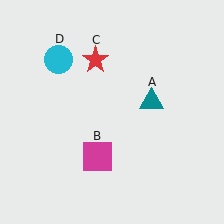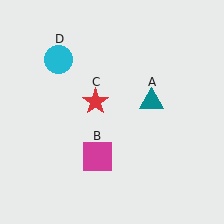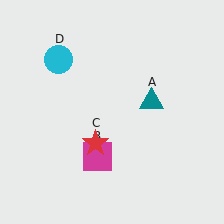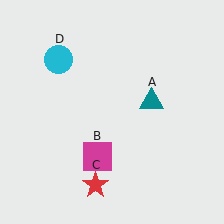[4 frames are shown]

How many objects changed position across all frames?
1 object changed position: red star (object C).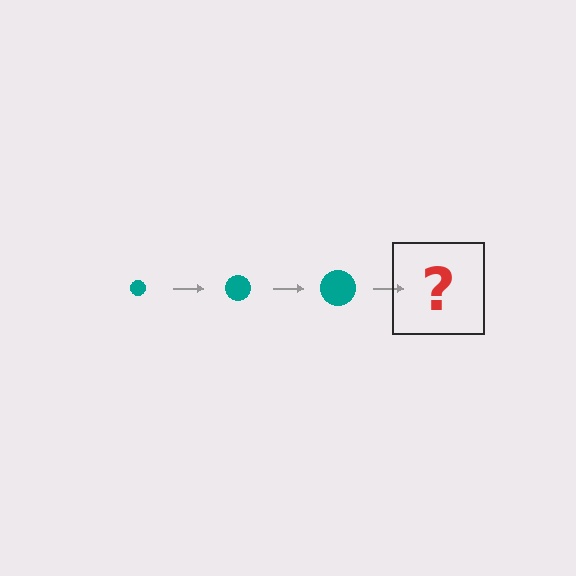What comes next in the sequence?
The next element should be a teal circle, larger than the previous one.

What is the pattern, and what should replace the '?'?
The pattern is that the circle gets progressively larger each step. The '?' should be a teal circle, larger than the previous one.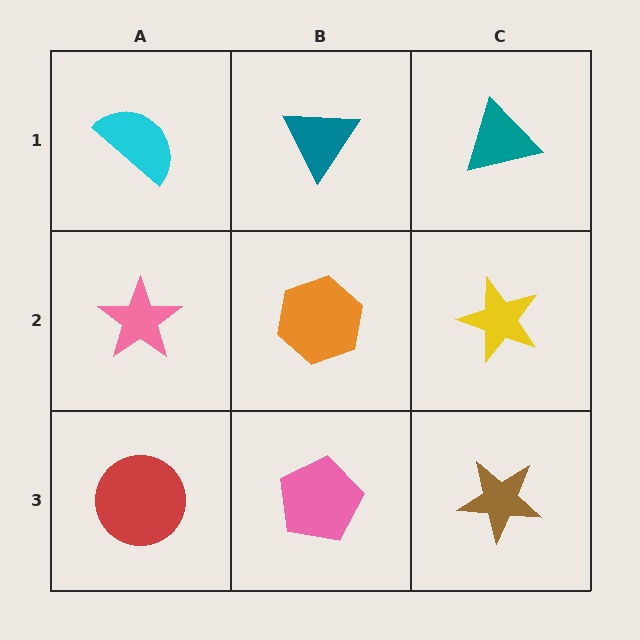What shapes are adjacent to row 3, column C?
A yellow star (row 2, column C), a pink pentagon (row 3, column B).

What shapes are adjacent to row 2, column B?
A teal triangle (row 1, column B), a pink pentagon (row 3, column B), a pink star (row 2, column A), a yellow star (row 2, column C).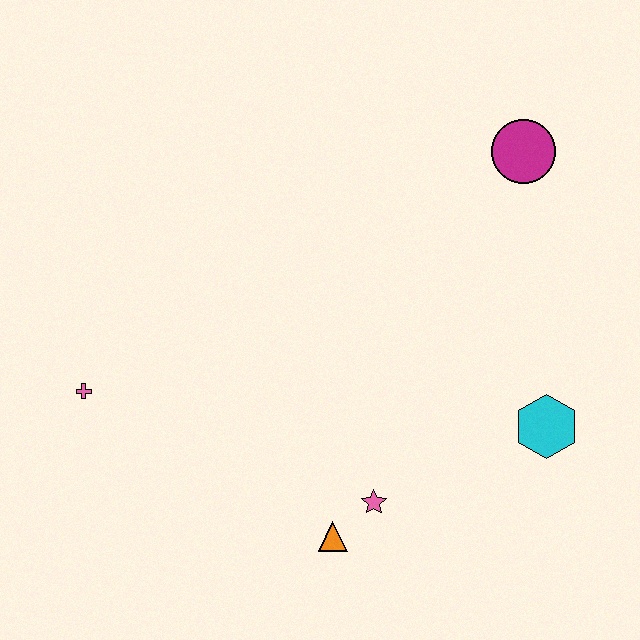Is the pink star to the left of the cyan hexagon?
Yes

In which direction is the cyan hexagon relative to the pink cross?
The cyan hexagon is to the right of the pink cross.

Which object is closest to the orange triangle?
The pink star is closest to the orange triangle.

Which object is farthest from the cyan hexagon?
The pink cross is farthest from the cyan hexagon.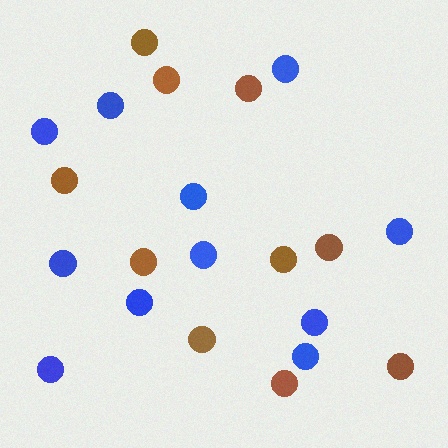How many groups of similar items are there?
There are 2 groups: one group of blue circles (11) and one group of brown circles (10).